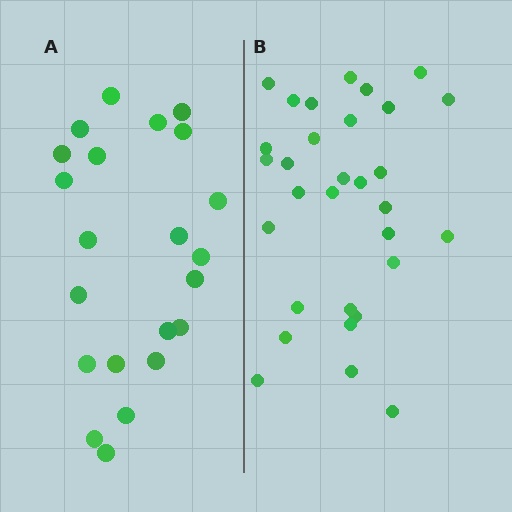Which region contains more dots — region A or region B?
Region B (the right region) has more dots.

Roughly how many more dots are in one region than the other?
Region B has roughly 8 or so more dots than region A.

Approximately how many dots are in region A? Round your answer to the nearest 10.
About 20 dots. (The exact count is 22, which rounds to 20.)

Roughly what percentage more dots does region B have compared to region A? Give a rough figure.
About 40% more.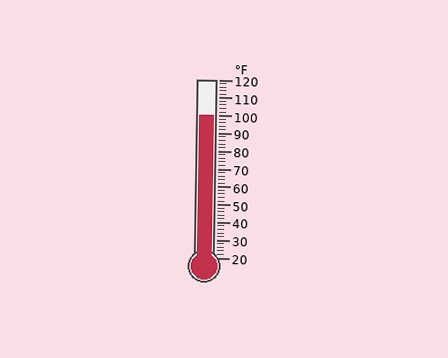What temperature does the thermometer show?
The thermometer shows approximately 100°F.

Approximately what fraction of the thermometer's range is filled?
The thermometer is filled to approximately 80% of its range.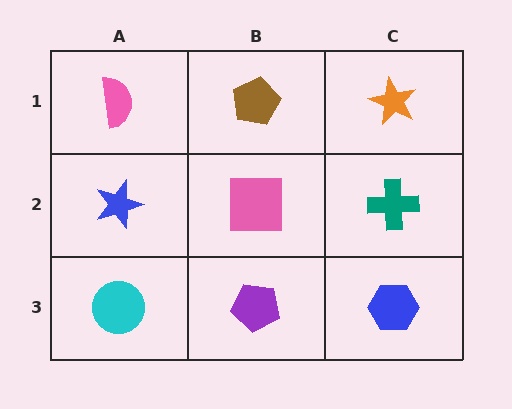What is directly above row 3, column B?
A pink square.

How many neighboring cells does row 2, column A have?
3.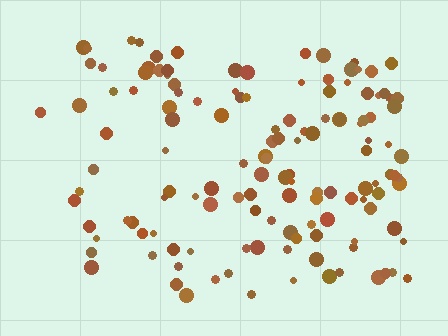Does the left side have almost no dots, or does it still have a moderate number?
Still a moderate number, just noticeably fewer than the right.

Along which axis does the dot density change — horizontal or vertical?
Horizontal.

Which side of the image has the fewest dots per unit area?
The left.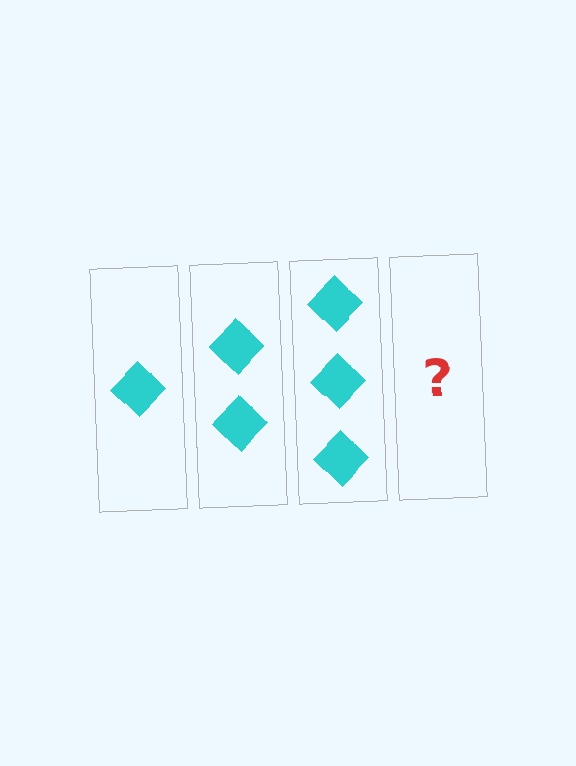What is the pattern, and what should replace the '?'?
The pattern is that each step adds one more diamond. The '?' should be 4 diamonds.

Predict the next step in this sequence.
The next step is 4 diamonds.